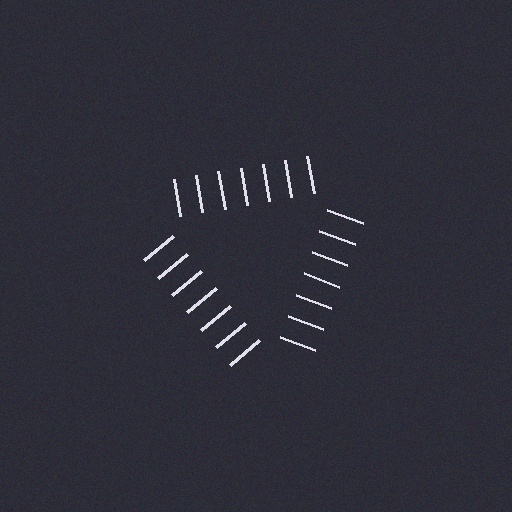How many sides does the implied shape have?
3 sides — the line-ends trace a triangle.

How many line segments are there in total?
21 — 7 along each of the 3 edges.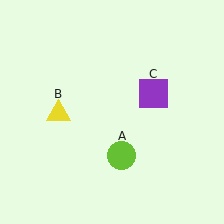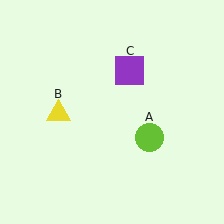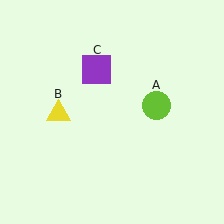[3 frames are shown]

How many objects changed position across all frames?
2 objects changed position: lime circle (object A), purple square (object C).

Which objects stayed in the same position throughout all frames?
Yellow triangle (object B) remained stationary.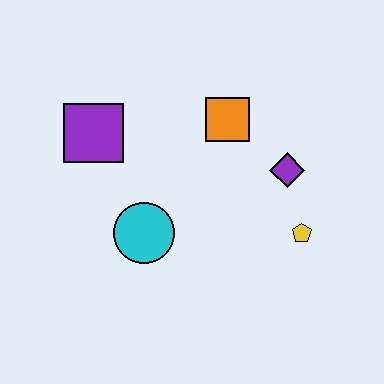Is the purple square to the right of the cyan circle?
No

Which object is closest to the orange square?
The purple diamond is closest to the orange square.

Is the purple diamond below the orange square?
Yes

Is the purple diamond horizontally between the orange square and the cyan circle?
No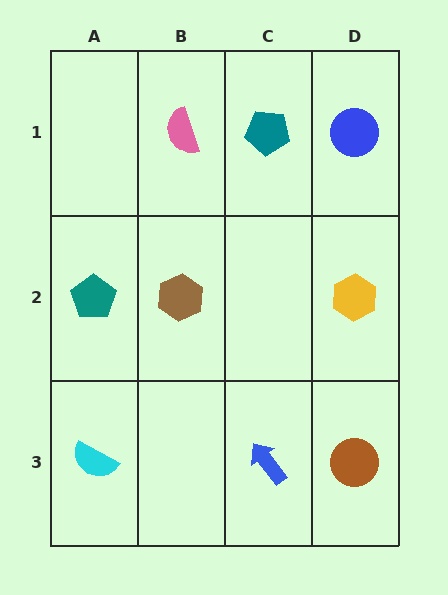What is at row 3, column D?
A brown circle.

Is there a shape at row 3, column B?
No, that cell is empty.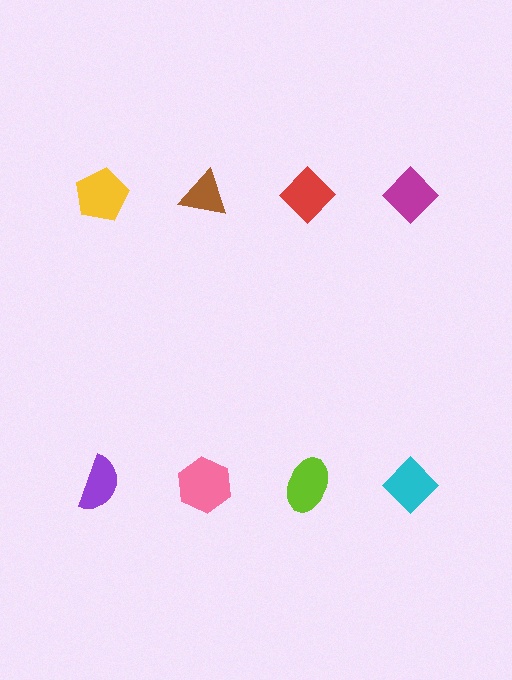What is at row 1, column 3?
A red diamond.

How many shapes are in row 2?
4 shapes.